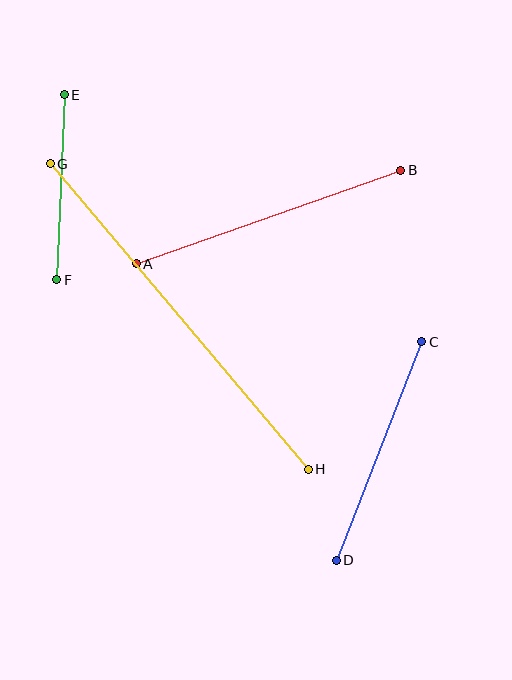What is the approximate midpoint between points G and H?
The midpoint is at approximately (179, 317) pixels.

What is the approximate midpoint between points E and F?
The midpoint is at approximately (61, 187) pixels.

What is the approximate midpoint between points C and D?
The midpoint is at approximately (379, 451) pixels.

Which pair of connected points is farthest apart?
Points G and H are farthest apart.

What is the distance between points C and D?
The distance is approximately 234 pixels.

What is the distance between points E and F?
The distance is approximately 185 pixels.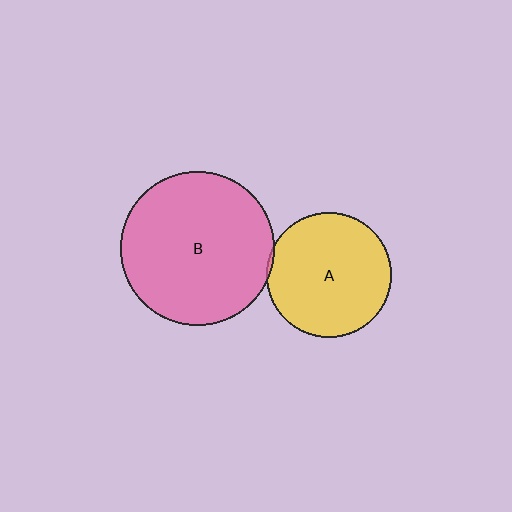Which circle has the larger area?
Circle B (pink).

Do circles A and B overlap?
Yes.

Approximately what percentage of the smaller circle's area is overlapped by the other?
Approximately 5%.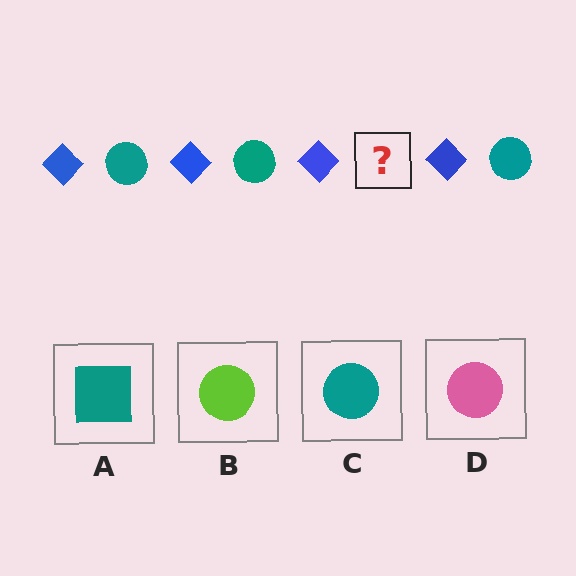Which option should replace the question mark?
Option C.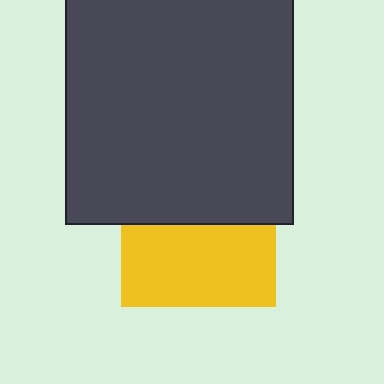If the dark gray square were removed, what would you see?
You would see the complete yellow square.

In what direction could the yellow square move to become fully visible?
The yellow square could move down. That would shift it out from behind the dark gray square entirely.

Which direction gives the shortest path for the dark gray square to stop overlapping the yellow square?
Moving up gives the shortest separation.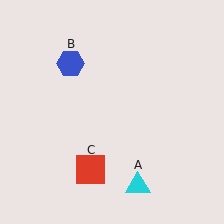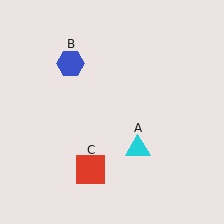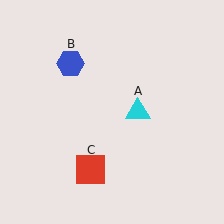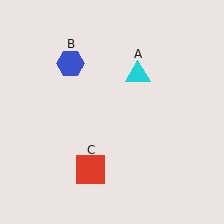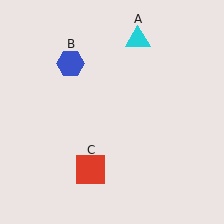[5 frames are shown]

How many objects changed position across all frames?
1 object changed position: cyan triangle (object A).